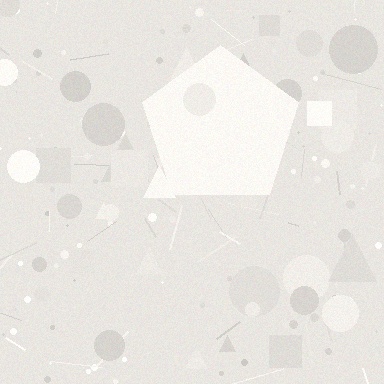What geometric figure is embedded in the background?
A pentagon is embedded in the background.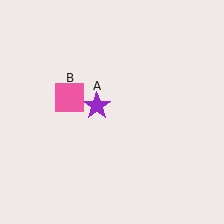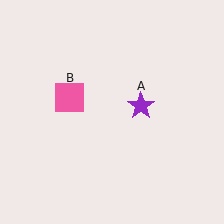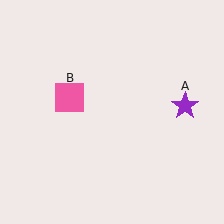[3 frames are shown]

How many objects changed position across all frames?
1 object changed position: purple star (object A).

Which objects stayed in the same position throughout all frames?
Pink square (object B) remained stationary.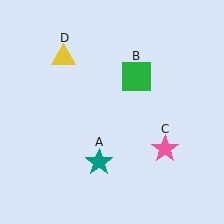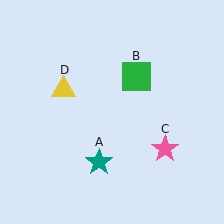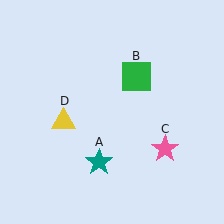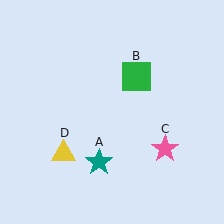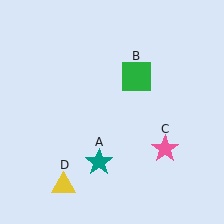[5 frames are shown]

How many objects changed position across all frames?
1 object changed position: yellow triangle (object D).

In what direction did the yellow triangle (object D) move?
The yellow triangle (object D) moved down.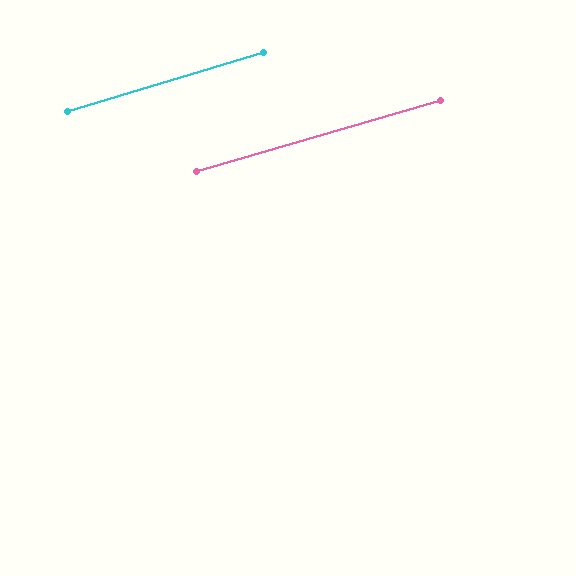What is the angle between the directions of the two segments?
Approximately 0 degrees.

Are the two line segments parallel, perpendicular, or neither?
Parallel — their directions differ by only 0.4°.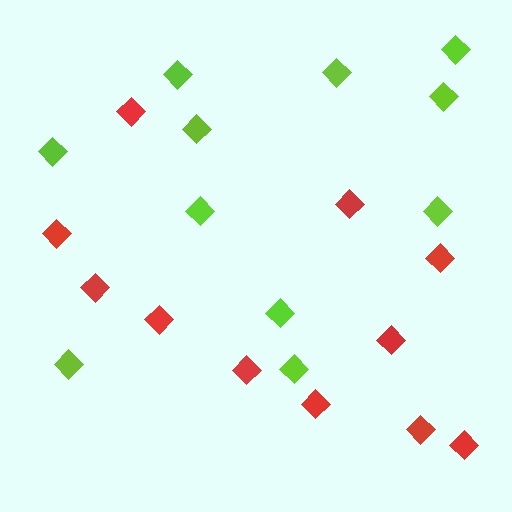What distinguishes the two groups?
There are 2 groups: one group of red diamonds (11) and one group of lime diamonds (11).